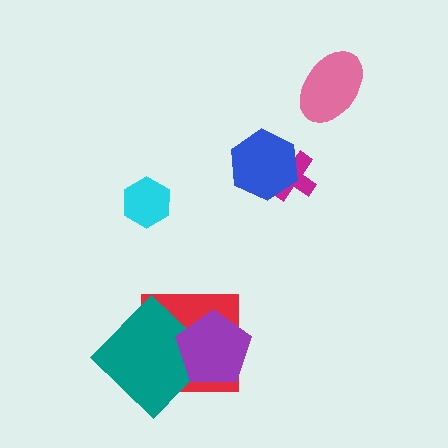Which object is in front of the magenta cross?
The blue hexagon is in front of the magenta cross.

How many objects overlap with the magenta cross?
1 object overlaps with the magenta cross.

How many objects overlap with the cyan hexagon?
0 objects overlap with the cyan hexagon.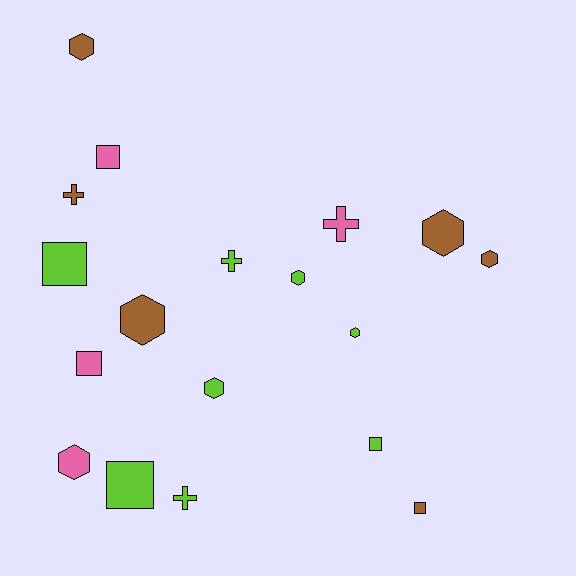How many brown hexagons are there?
There are 4 brown hexagons.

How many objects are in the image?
There are 18 objects.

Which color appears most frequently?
Lime, with 8 objects.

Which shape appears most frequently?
Hexagon, with 8 objects.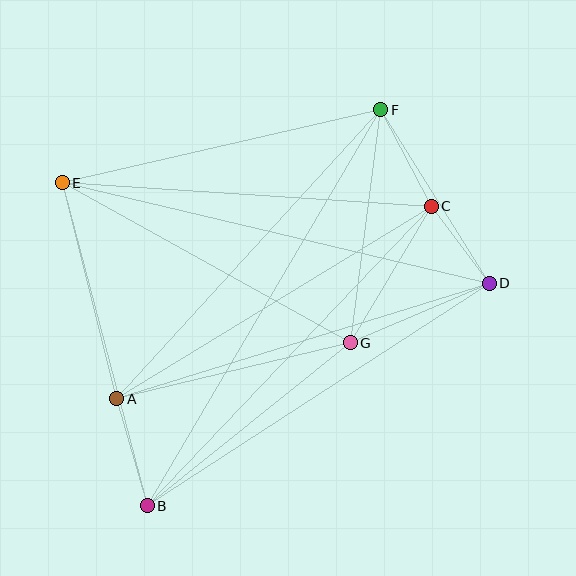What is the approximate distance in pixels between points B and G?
The distance between B and G is approximately 261 pixels.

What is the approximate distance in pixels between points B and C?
The distance between B and C is approximately 413 pixels.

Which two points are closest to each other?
Points C and D are closest to each other.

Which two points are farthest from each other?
Points B and F are farthest from each other.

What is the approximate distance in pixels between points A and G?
The distance between A and G is approximately 240 pixels.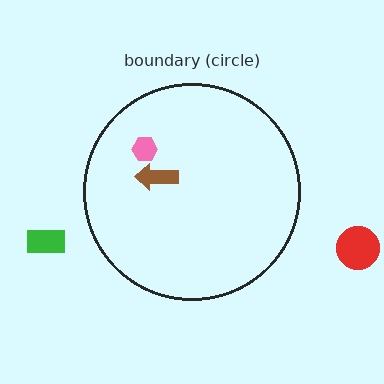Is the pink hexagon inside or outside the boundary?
Inside.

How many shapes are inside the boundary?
2 inside, 2 outside.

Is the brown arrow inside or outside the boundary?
Inside.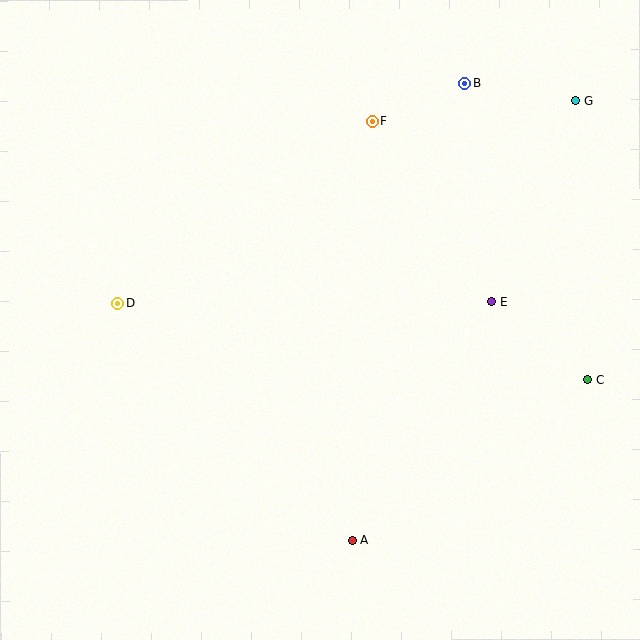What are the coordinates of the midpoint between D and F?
The midpoint between D and F is at (245, 212).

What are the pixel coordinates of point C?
Point C is at (588, 380).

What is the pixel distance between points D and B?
The distance between D and B is 411 pixels.